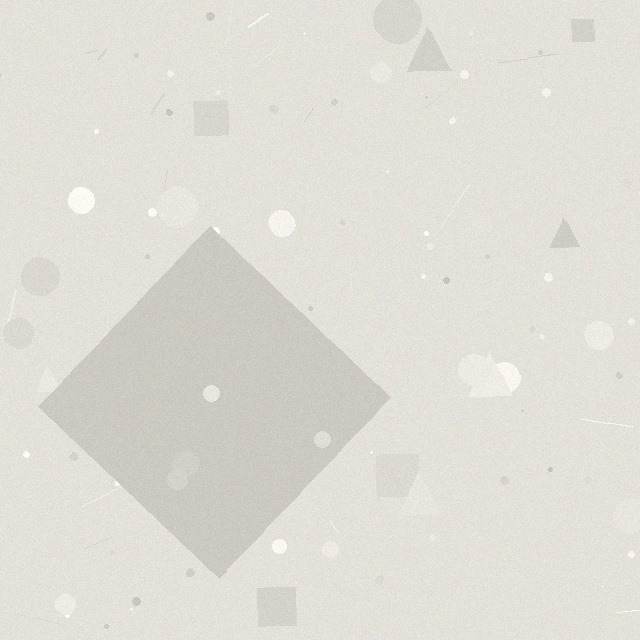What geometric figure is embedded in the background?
A diamond is embedded in the background.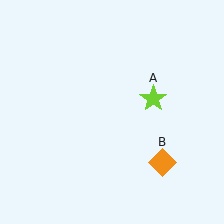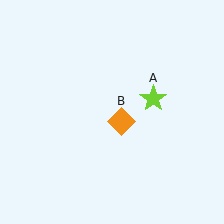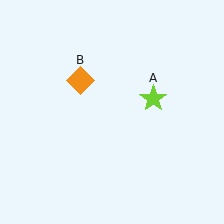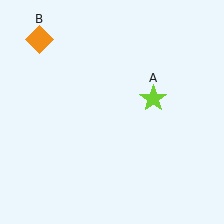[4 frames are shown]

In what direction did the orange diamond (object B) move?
The orange diamond (object B) moved up and to the left.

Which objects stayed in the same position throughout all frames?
Lime star (object A) remained stationary.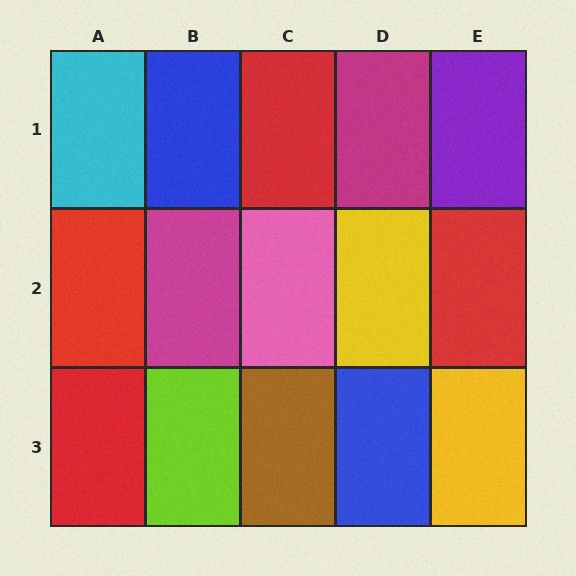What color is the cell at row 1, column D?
Magenta.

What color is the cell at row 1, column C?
Red.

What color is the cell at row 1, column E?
Purple.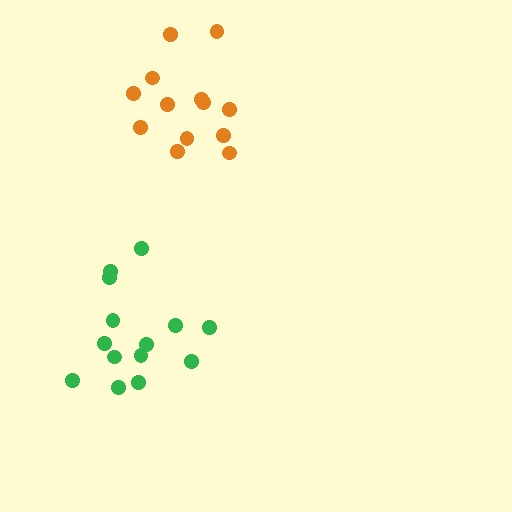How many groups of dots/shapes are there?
There are 2 groups.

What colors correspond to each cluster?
The clusters are colored: orange, green.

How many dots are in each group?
Group 1: 13 dots, Group 2: 14 dots (27 total).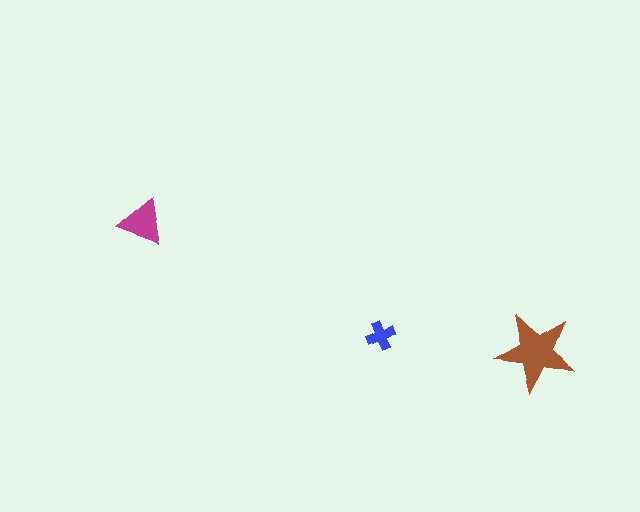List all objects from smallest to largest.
The blue cross, the magenta triangle, the brown star.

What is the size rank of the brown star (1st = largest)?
1st.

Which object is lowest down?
The brown star is bottommost.